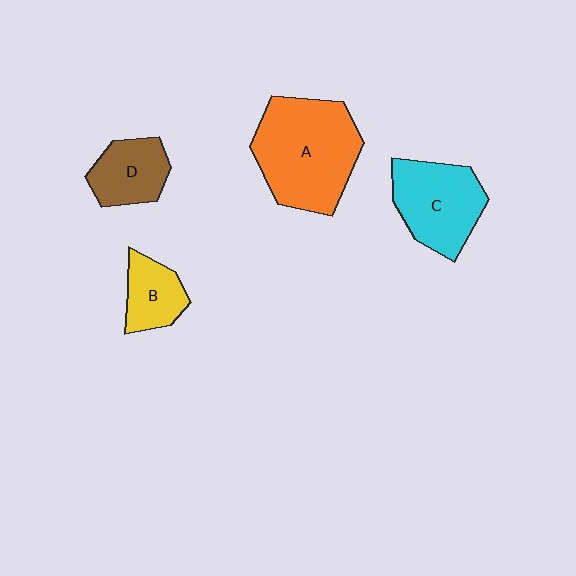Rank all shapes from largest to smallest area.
From largest to smallest: A (orange), C (cyan), D (brown), B (yellow).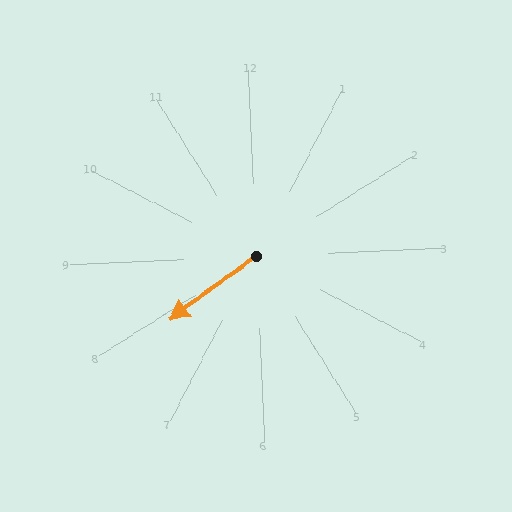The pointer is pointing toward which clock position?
Roughly 8 o'clock.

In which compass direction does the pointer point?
Southwest.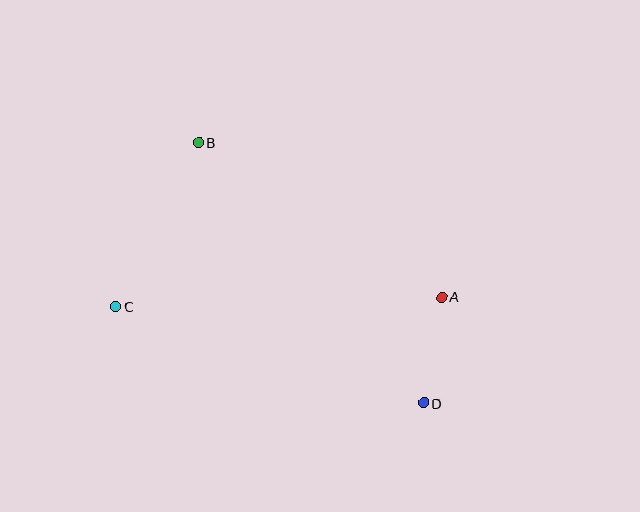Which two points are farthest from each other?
Points B and D are farthest from each other.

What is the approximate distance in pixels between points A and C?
The distance between A and C is approximately 327 pixels.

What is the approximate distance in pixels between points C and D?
The distance between C and D is approximately 323 pixels.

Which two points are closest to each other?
Points A and D are closest to each other.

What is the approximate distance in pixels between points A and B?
The distance between A and B is approximately 288 pixels.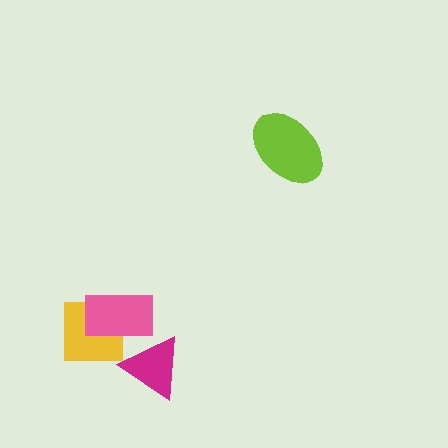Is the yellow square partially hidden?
Yes, it is partially covered by another shape.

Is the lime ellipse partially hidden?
No, no other shape covers it.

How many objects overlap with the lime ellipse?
0 objects overlap with the lime ellipse.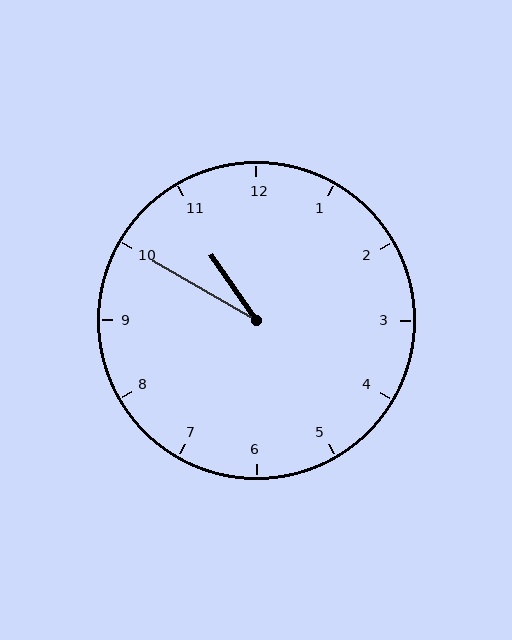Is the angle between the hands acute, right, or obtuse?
It is acute.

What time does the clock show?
10:50.